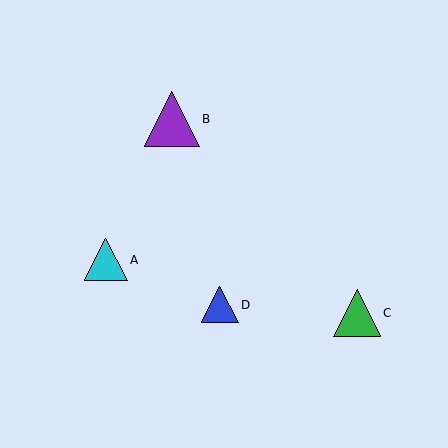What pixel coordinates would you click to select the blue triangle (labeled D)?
Click at (220, 305) to select the blue triangle D.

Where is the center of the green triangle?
The center of the green triangle is at (357, 313).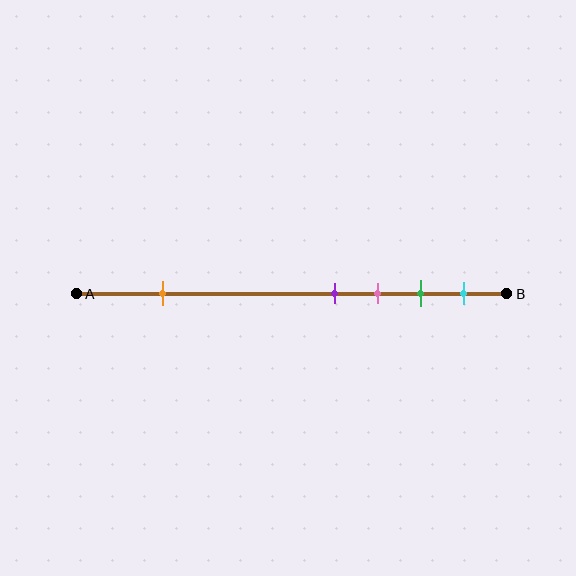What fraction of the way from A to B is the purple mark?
The purple mark is approximately 60% (0.6) of the way from A to B.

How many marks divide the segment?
There are 5 marks dividing the segment.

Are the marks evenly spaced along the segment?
No, the marks are not evenly spaced.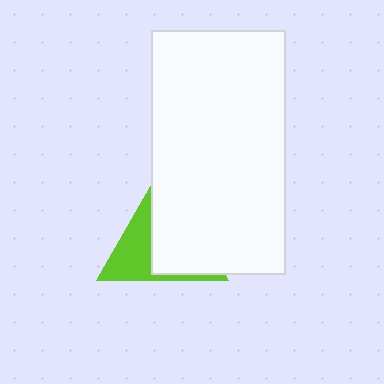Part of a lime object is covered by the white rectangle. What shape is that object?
It is a triangle.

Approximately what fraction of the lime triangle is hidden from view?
Roughly 59% of the lime triangle is hidden behind the white rectangle.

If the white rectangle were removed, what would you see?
You would see the complete lime triangle.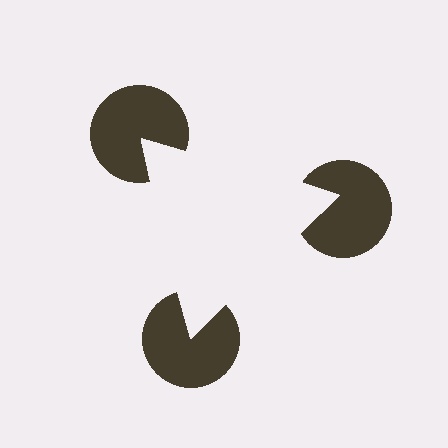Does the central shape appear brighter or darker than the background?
It typically appears slightly brighter than the background, even though no actual brightness change is drawn.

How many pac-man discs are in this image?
There are 3 — one at each vertex of the illusory triangle.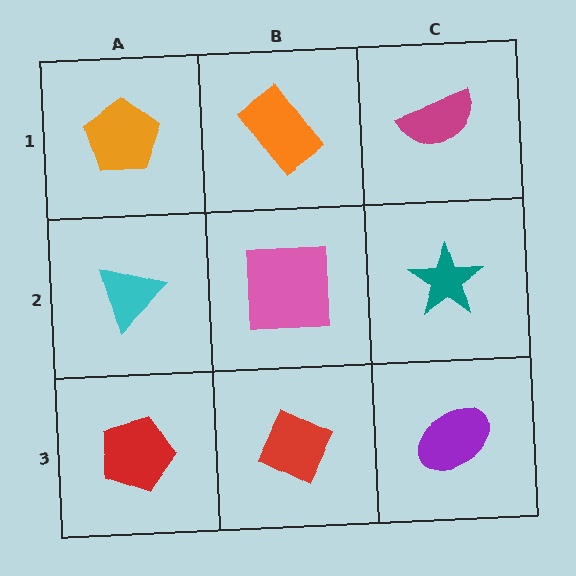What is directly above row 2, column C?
A magenta semicircle.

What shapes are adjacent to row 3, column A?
A cyan triangle (row 2, column A), a red diamond (row 3, column B).